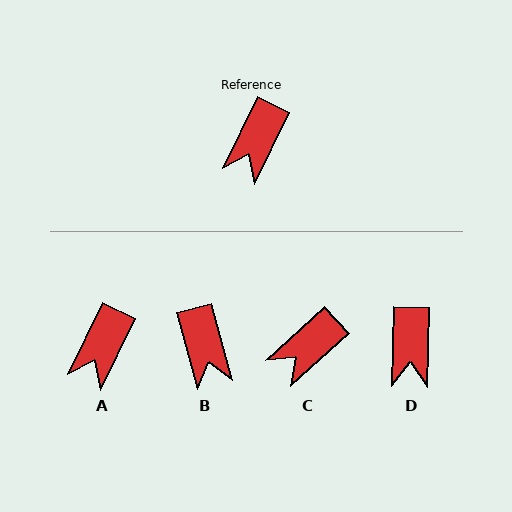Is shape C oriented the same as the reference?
No, it is off by about 22 degrees.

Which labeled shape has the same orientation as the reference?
A.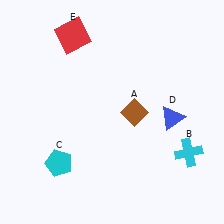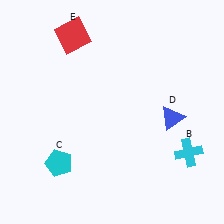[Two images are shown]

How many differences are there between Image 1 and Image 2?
There is 1 difference between the two images.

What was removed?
The brown diamond (A) was removed in Image 2.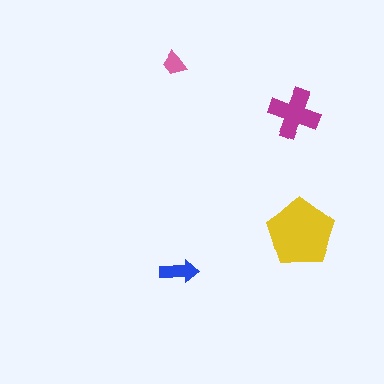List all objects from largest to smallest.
The yellow pentagon, the magenta cross, the blue arrow, the pink trapezoid.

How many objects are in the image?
There are 4 objects in the image.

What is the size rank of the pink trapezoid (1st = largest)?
4th.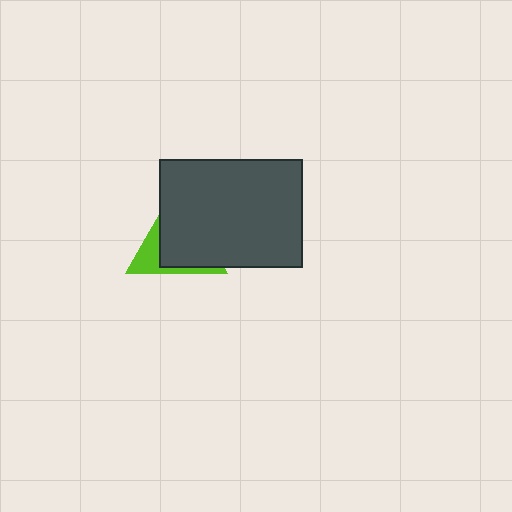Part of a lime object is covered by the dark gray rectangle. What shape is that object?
It is a triangle.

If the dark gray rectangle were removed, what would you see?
You would see the complete lime triangle.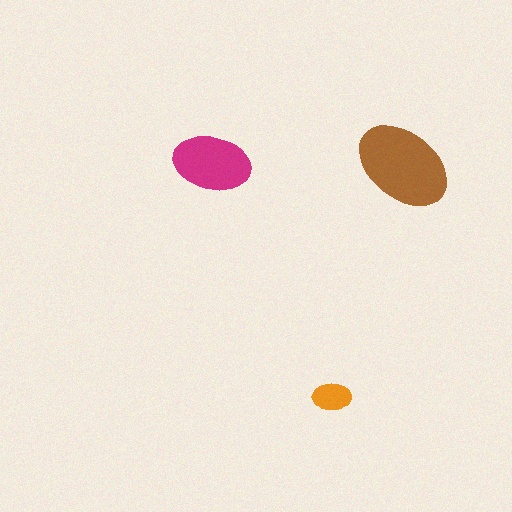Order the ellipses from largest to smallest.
the brown one, the magenta one, the orange one.